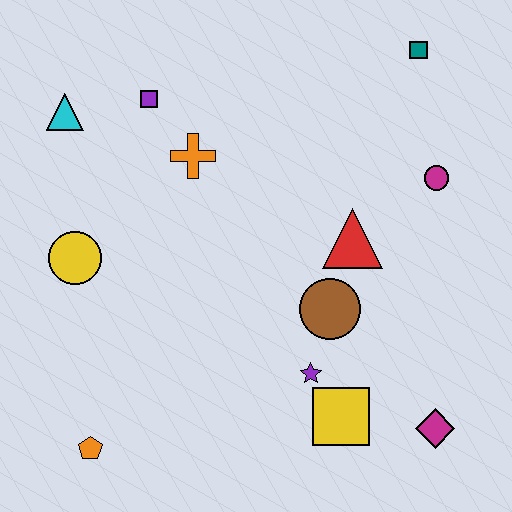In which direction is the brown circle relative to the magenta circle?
The brown circle is below the magenta circle.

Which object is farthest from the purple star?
The cyan triangle is farthest from the purple star.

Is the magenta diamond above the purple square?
No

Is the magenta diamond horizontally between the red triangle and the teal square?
No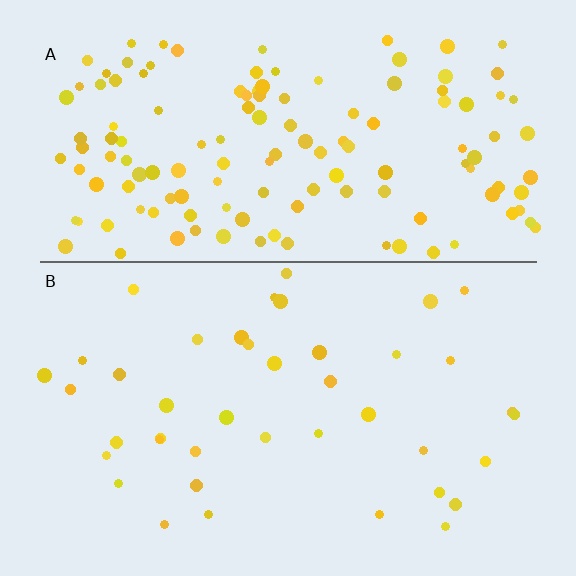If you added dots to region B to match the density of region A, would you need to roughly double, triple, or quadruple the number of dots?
Approximately triple.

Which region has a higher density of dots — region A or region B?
A (the top).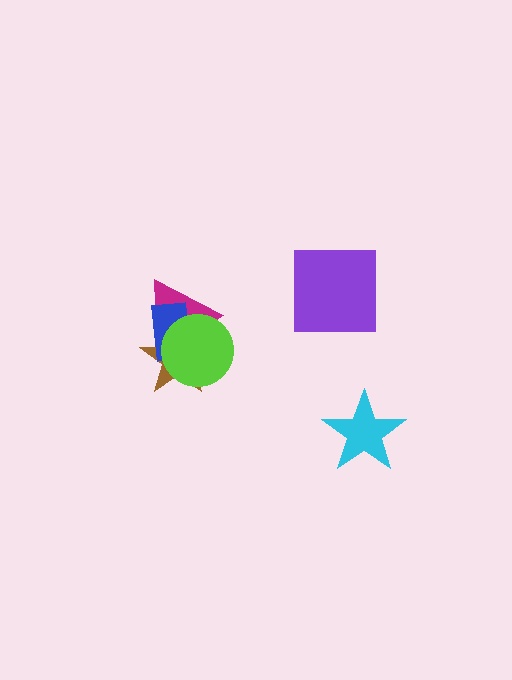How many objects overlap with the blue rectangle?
3 objects overlap with the blue rectangle.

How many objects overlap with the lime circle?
3 objects overlap with the lime circle.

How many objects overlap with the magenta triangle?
3 objects overlap with the magenta triangle.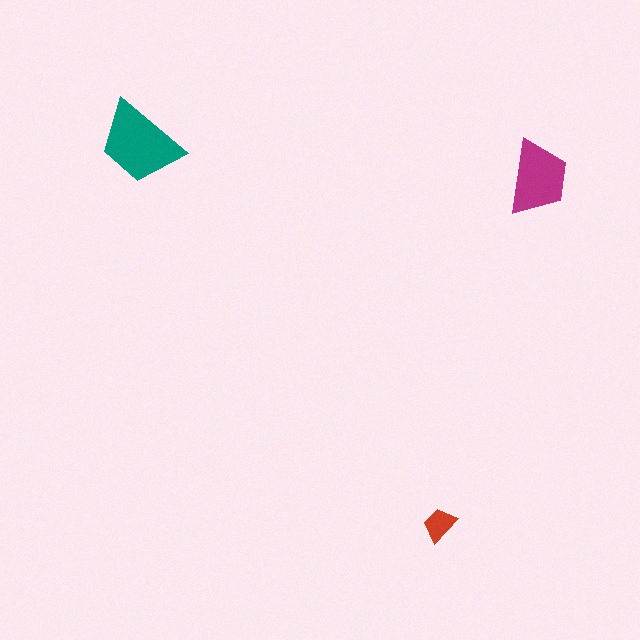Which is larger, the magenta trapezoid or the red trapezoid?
The magenta one.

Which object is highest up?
The teal trapezoid is topmost.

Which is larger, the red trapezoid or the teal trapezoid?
The teal one.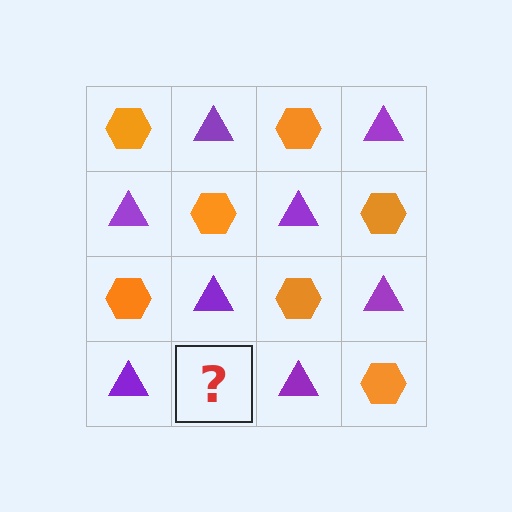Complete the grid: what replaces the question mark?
The question mark should be replaced with an orange hexagon.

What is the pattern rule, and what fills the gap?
The rule is that it alternates orange hexagon and purple triangle in a checkerboard pattern. The gap should be filled with an orange hexagon.